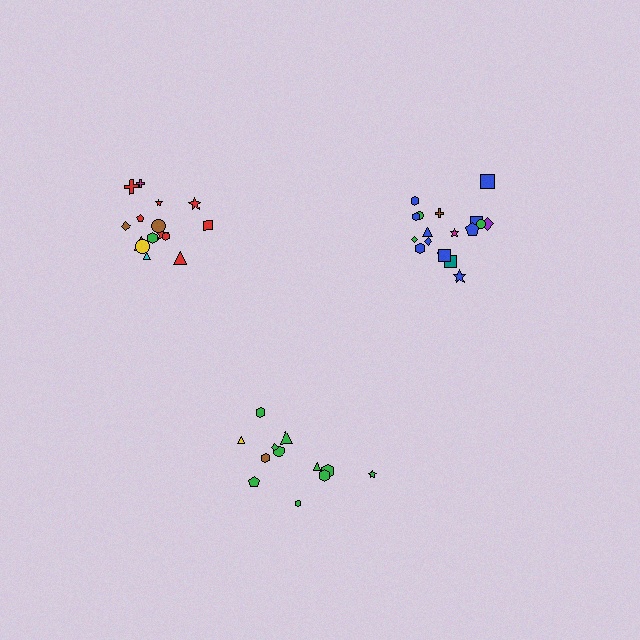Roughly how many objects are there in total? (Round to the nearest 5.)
Roughly 45 objects in total.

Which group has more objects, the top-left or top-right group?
The top-right group.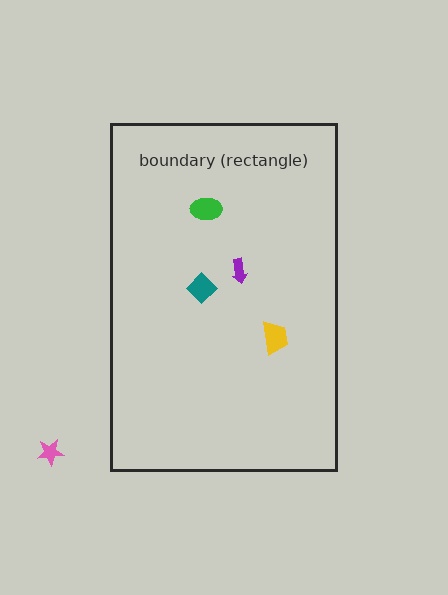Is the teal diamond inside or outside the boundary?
Inside.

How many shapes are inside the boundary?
4 inside, 1 outside.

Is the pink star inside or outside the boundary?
Outside.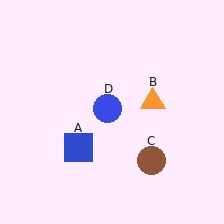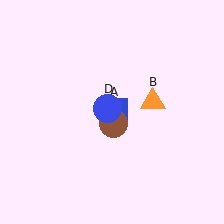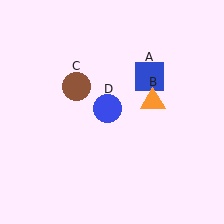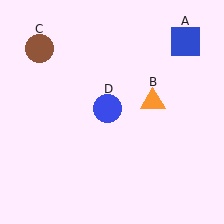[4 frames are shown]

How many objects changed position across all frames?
2 objects changed position: blue square (object A), brown circle (object C).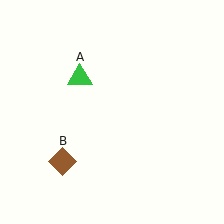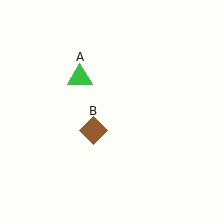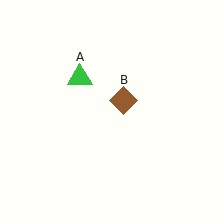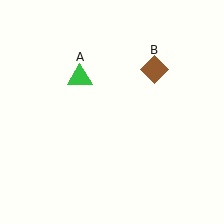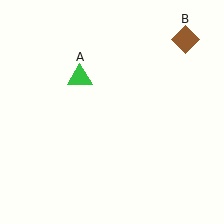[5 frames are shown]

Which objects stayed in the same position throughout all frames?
Green triangle (object A) remained stationary.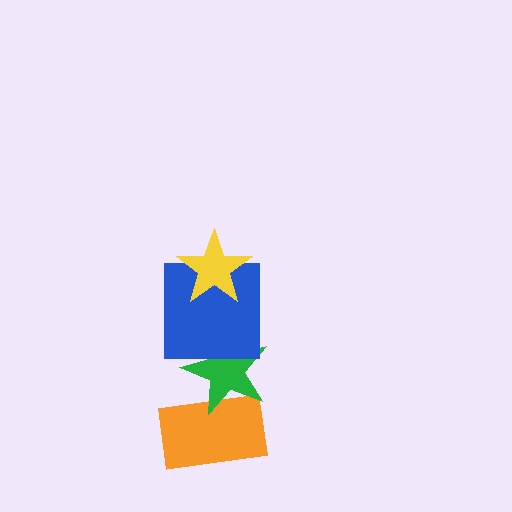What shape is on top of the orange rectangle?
The green star is on top of the orange rectangle.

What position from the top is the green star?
The green star is 3rd from the top.